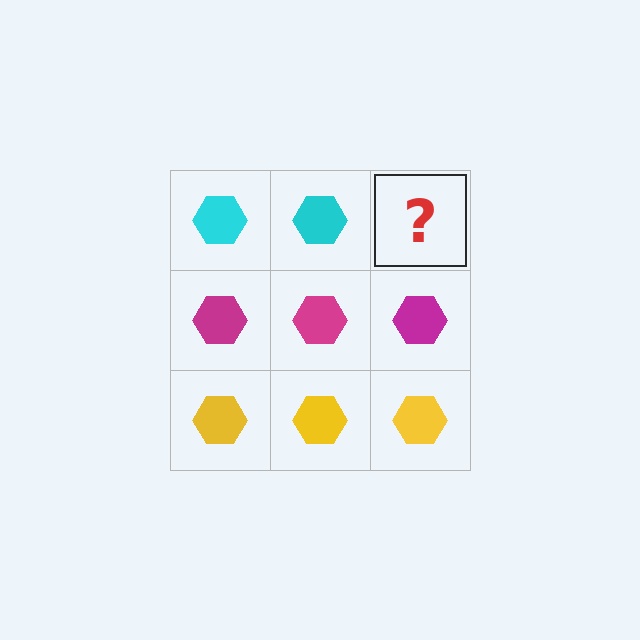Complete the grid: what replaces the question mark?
The question mark should be replaced with a cyan hexagon.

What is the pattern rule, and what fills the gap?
The rule is that each row has a consistent color. The gap should be filled with a cyan hexagon.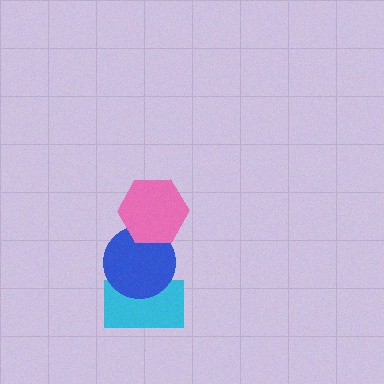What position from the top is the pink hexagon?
The pink hexagon is 1st from the top.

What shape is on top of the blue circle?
The pink hexagon is on top of the blue circle.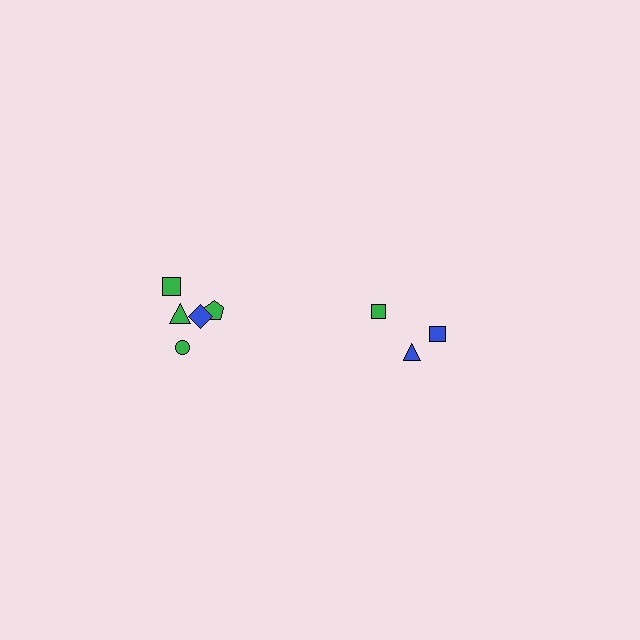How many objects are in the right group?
There are 3 objects.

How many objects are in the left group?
There are 5 objects.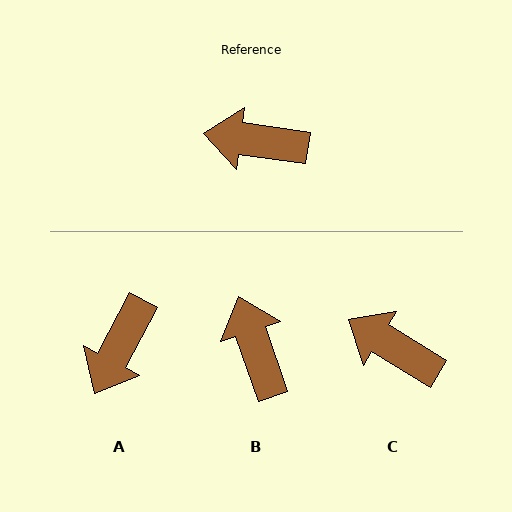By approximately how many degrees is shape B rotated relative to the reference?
Approximately 63 degrees clockwise.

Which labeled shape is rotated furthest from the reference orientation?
A, about 70 degrees away.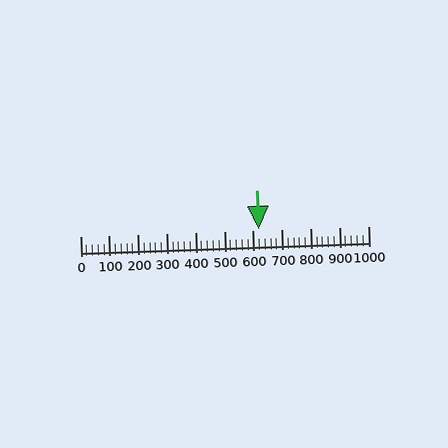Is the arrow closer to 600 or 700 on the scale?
The arrow is closer to 600.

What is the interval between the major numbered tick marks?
The major tick marks are spaced 100 units apart.